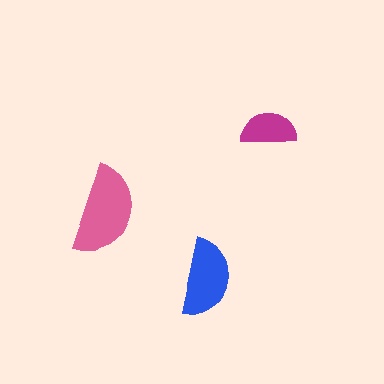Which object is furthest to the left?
The pink semicircle is leftmost.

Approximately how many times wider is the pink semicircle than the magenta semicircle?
About 1.5 times wider.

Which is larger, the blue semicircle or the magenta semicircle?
The blue one.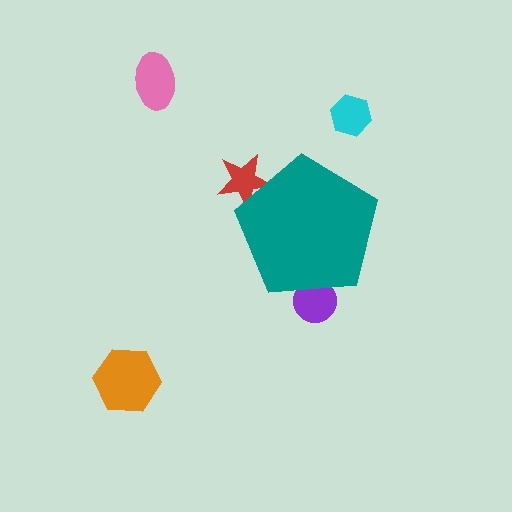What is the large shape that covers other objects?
A teal pentagon.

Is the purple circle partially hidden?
Yes, the purple circle is partially hidden behind the teal pentagon.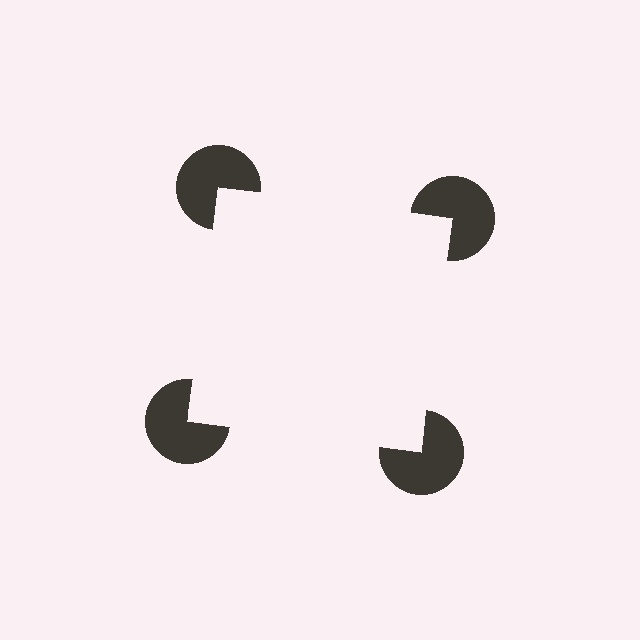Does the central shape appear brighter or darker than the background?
It typically appears slightly brighter than the background, even though no actual brightness change is drawn.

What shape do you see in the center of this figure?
An illusory square — its edges are inferred from the aligned wedge cuts in the pac-man discs, not physically drawn.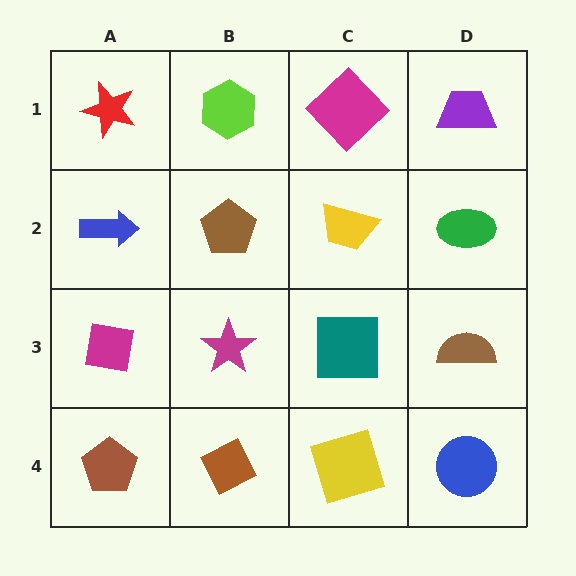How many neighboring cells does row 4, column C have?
3.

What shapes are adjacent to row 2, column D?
A purple trapezoid (row 1, column D), a brown semicircle (row 3, column D), a yellow trapezoid (row 2, column C).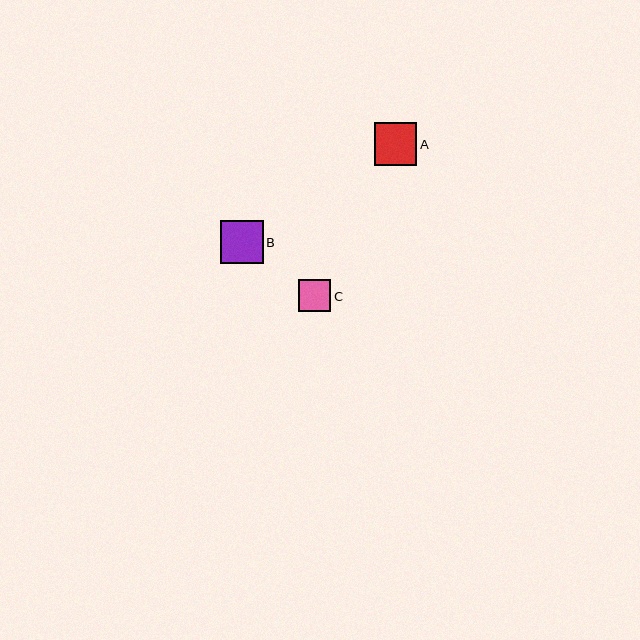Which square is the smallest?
Square C is the smallest with a size of approximately 32 pixels.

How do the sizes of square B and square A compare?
Square B and square A are approximately the same size.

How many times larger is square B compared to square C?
Square B is approximately 1.3 times the size of square C.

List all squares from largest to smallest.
From largest to smallest: B, A, C.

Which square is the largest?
Square B is the largest with a size of approximately 43 pixels.